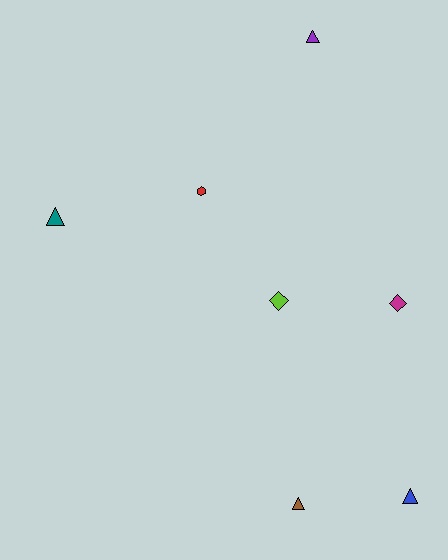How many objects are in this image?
There are 7 objects.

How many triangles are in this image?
There are 4 triangles.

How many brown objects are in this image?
There is 1 brown object.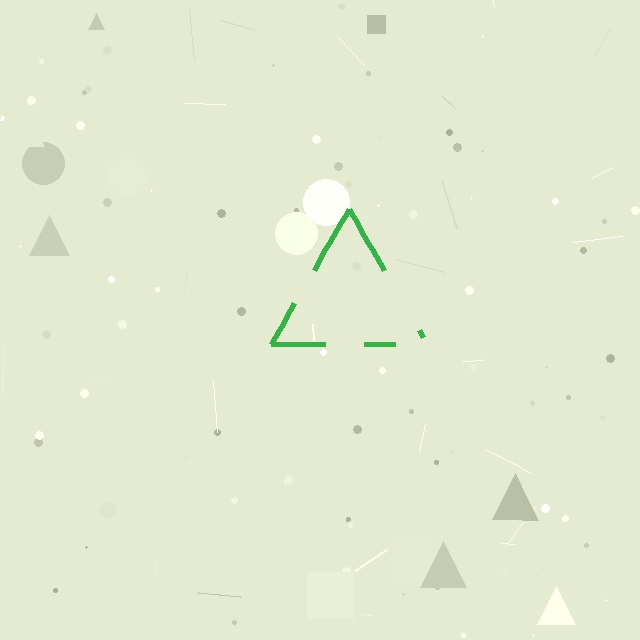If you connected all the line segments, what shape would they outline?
They would outline a triangle.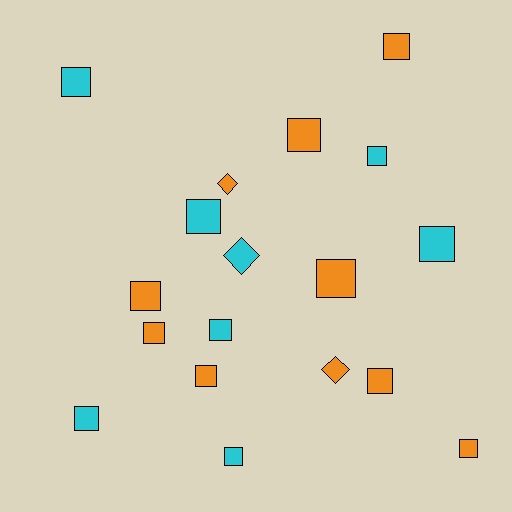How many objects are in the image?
There are 18 objects.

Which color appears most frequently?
Orange, with 10 objects.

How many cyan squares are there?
There are 7 cyan squares.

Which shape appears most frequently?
Square, with 15 objects.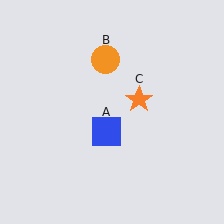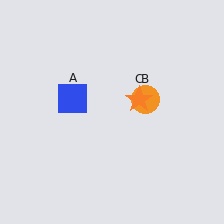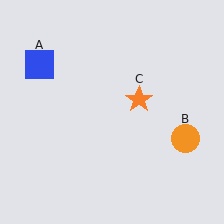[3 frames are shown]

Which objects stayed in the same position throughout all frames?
Orange star (object C) remained stationary.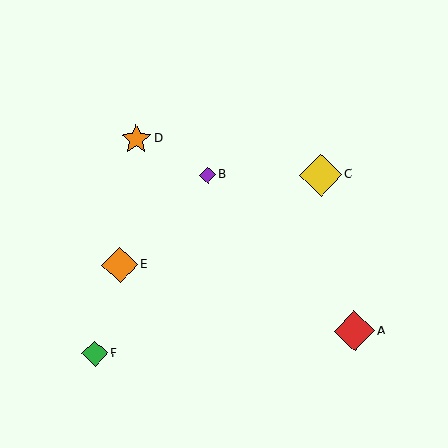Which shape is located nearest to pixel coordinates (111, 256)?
The orange diamond (labeled E) at (120, 265) is nearest to that location.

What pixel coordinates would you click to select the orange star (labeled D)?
Click at (136, 139) to select the orange star D.